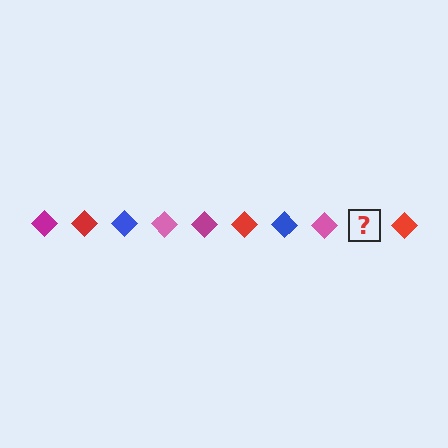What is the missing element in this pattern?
The missing element is a magenta diamond.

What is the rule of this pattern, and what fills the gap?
The rule is that the pattern cycles through magenta, red, blue, pink diamonds. The gap should be filled with a magenta diamond.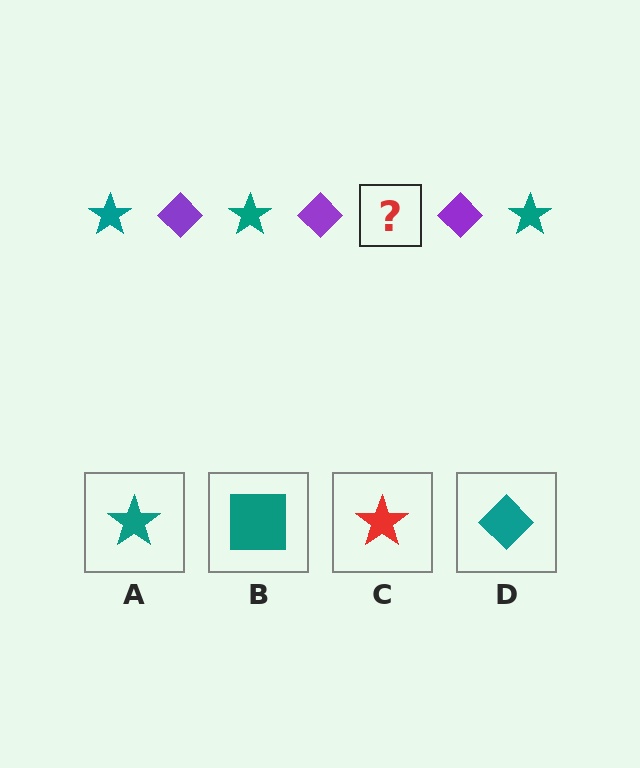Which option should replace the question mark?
Option A.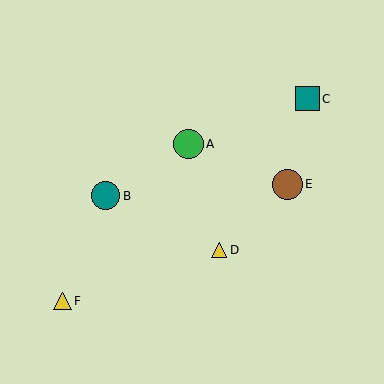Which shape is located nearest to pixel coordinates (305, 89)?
The teal square (labeled C) at (308, 99) is nearest to that location.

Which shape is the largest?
The brown circle (labeled E) is the largest.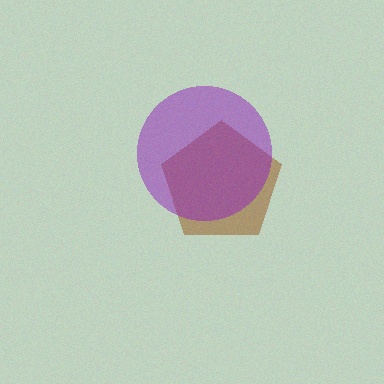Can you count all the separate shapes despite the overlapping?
Yes, there are 2 separate shapes.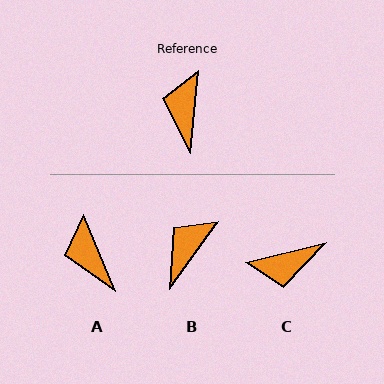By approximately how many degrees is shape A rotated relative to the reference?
Approximately 28 degrees counter-clockwise.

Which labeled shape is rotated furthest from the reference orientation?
C, about 109 degrees away.